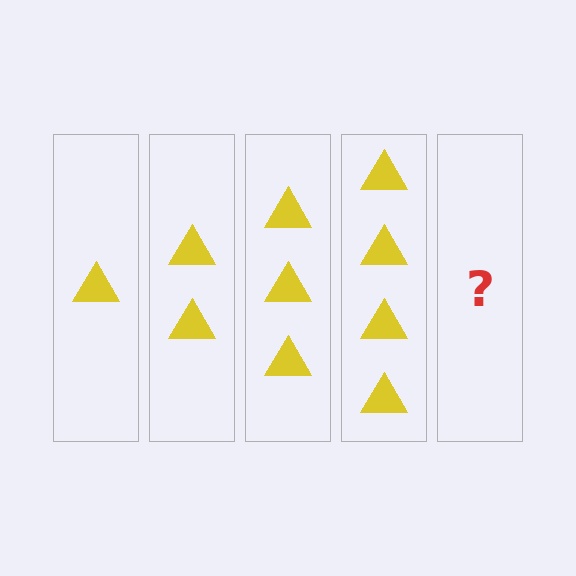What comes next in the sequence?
The next element should be 5 triangles.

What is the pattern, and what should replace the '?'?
The pattern is that each step adds one more triangle. The '?' should be 5 triangles.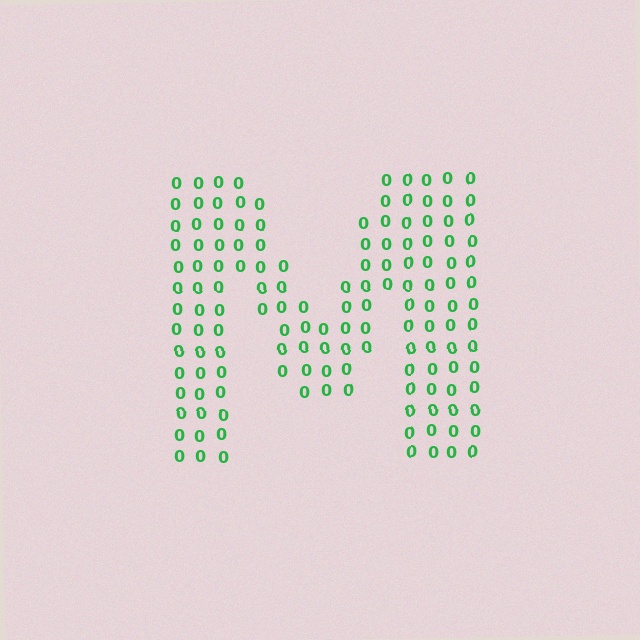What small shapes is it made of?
It is made of small digit 0's.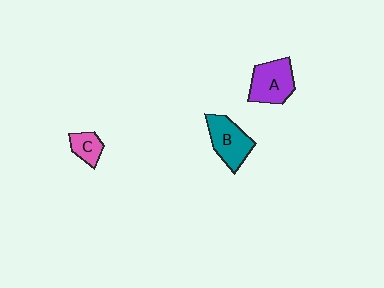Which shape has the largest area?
Shape A (purple).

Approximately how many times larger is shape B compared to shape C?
Approximately 1.9 times.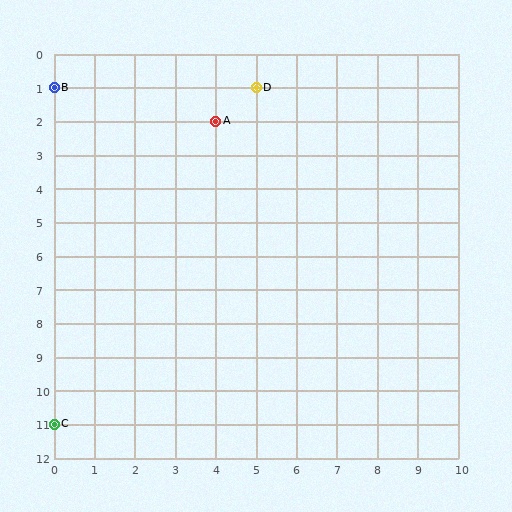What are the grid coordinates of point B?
Point B is at grid coordinates (0, 1).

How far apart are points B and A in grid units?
Points B and A are 4 columns and 1 row apart (about 4.1 grid units diagonally).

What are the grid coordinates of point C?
Point C is at grid coordinates (0, 11).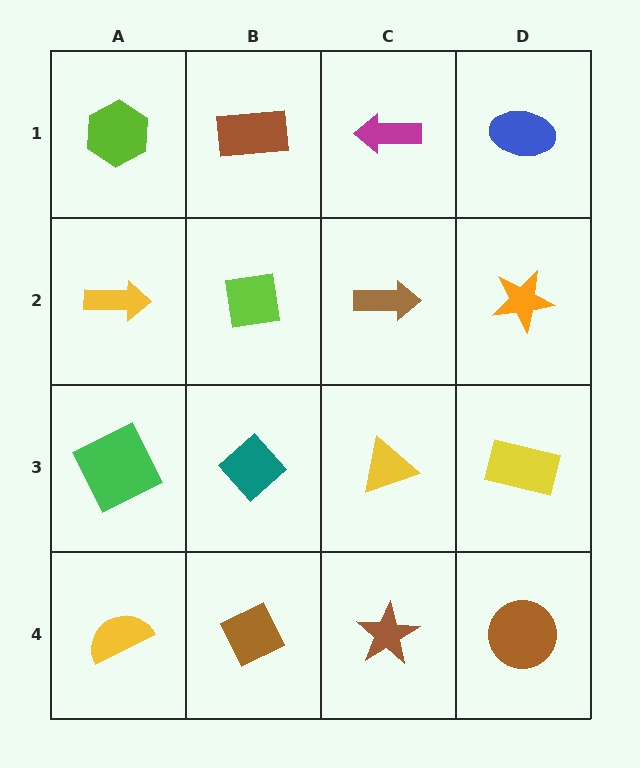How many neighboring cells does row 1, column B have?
3.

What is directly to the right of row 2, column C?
An orange star.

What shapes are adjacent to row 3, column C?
A brown arrow (row 2, column C), a brown star (row 4, column C), a teal diamond (row 3, column B), a yellow rectangle (row 3, column D).